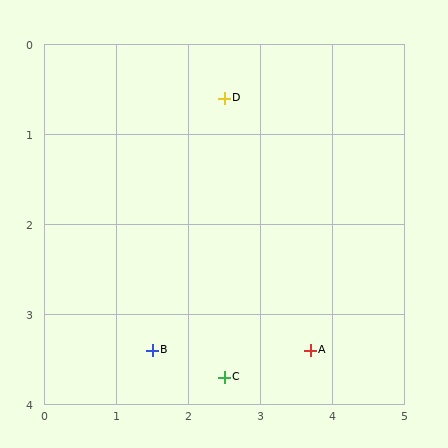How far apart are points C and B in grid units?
Points C and B are about 1.0 grid units apart.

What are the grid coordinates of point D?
Point D is at approximately (2.5, 0.6).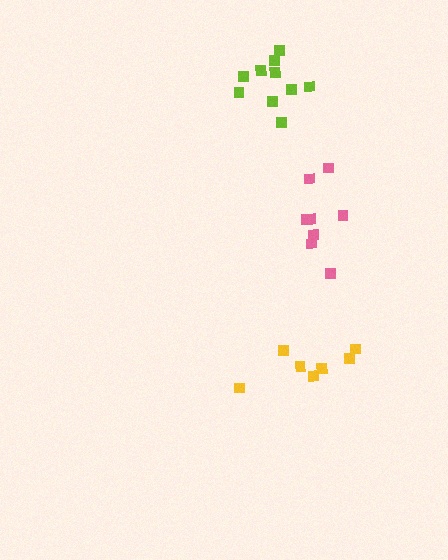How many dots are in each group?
Group 1: 8 dots, Group 2: 10 dots, Group 3: 7 dots (25 total).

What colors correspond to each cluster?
The clusters are colored: pink, lime, yellow.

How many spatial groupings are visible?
There are 3 spatial groupings.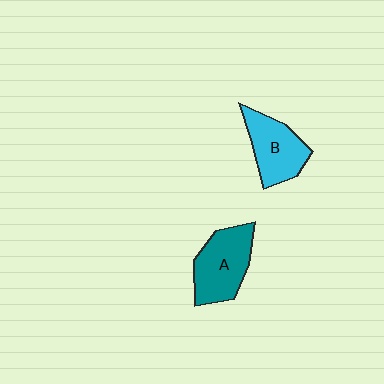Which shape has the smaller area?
Shape B (cyan).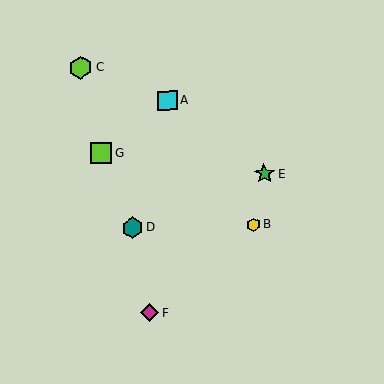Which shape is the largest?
The lime hexagon (labeled C) is the largest.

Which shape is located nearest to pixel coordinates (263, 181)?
The green star (labeled E) at (264, 174) is nearest to that location.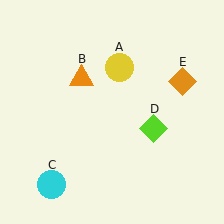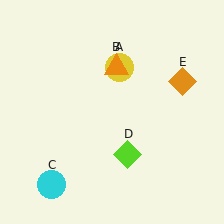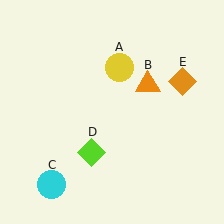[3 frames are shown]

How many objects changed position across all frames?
2 objects changed position: orange triangle (object B), lime diamond (object D).